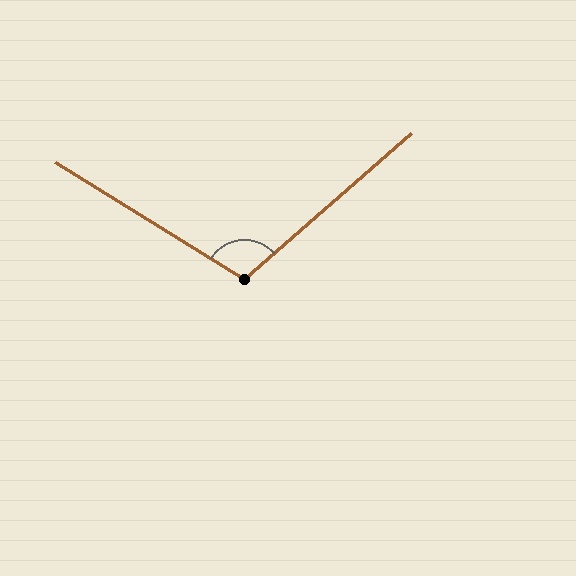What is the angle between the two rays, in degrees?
Approximately 107 degrees.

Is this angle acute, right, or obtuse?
It is obtuse.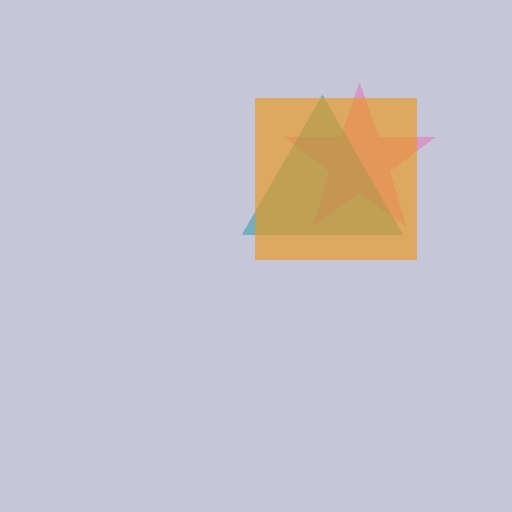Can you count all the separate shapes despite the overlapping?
Yes, there are 3 separate shapes.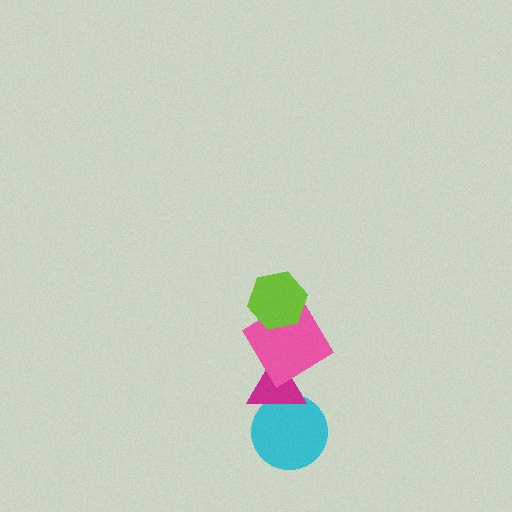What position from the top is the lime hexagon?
The lime hexagon is 1st from the top.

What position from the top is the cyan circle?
The cyan circle is 4th from the top.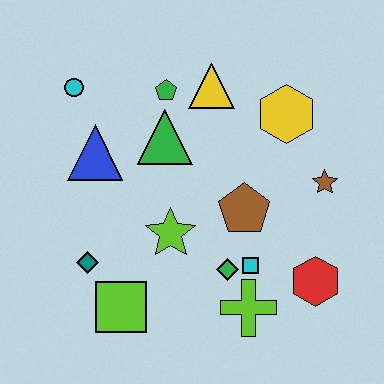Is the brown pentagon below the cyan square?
No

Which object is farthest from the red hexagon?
The cyan circle is farthest from the red hexagon.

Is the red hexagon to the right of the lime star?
Yes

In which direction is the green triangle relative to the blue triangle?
The green triangle is to the right of the blue triangle.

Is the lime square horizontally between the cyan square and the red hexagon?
No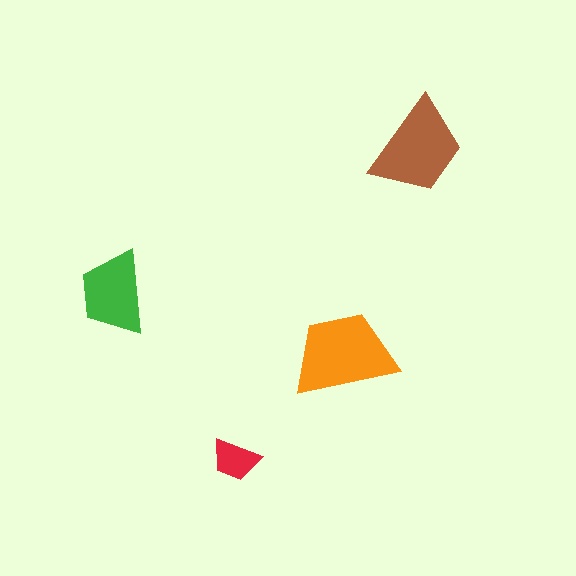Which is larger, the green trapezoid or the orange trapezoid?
The orange one.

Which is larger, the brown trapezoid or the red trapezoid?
The brown one.